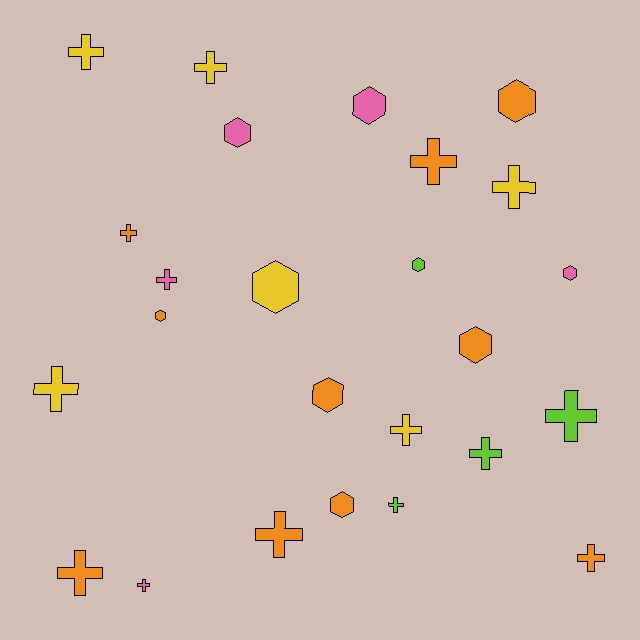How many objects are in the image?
There are 25 objects.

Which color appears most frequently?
Orange, with 10 objects.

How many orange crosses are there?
There are 5 orange crosses.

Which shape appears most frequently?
Cross, with 15 objects.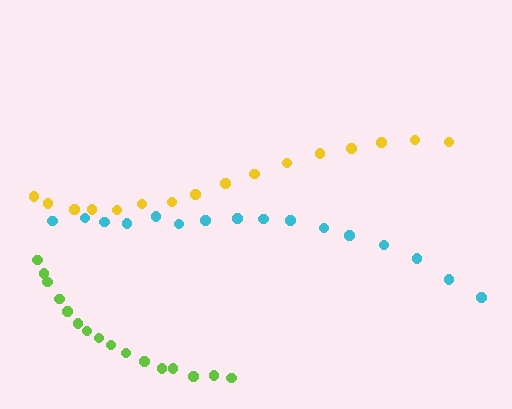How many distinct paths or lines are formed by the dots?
There are 3 distinct paths.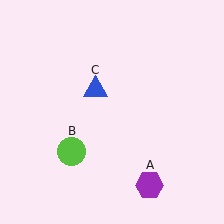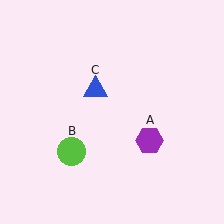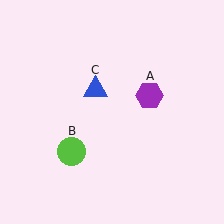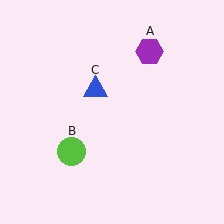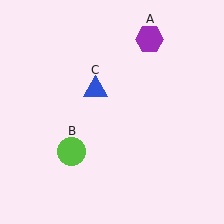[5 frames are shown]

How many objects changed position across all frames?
1 object changed position: purple hexagon (object A).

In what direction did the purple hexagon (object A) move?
The purple hexagon (object A) moved up.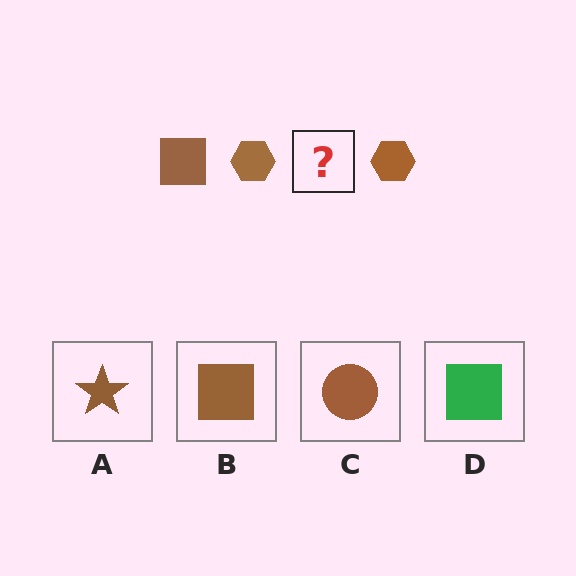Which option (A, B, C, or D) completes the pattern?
B.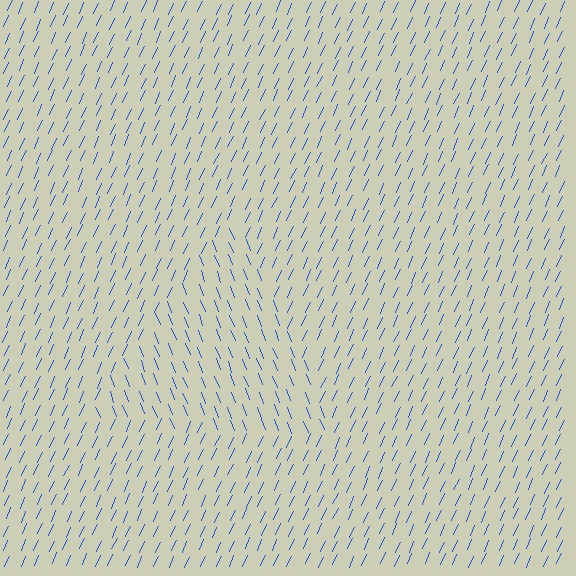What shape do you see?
I see a triangle.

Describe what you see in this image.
The image is filled with small blue line segments. A triangle region in the image has lines oriented differently from the surrounding lines, creating a visible texture boundary.